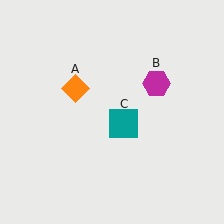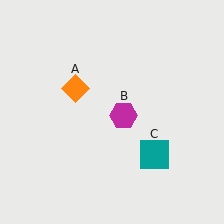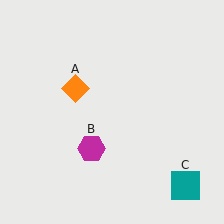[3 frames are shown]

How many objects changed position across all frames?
2 objects changed position: magenta hexagon (object B), teal square (object C).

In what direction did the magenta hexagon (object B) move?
The magenta hexagon (object B) moved down and to the left.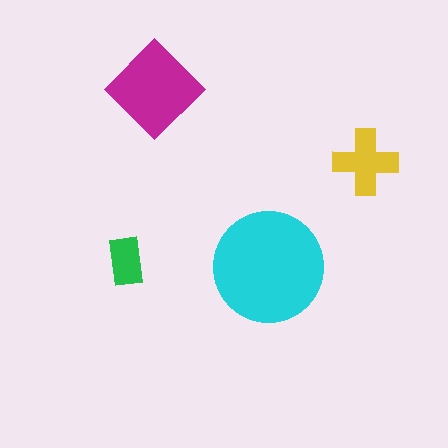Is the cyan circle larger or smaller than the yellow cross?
Larger.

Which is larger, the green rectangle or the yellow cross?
The yellow cross.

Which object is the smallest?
The green rectangle.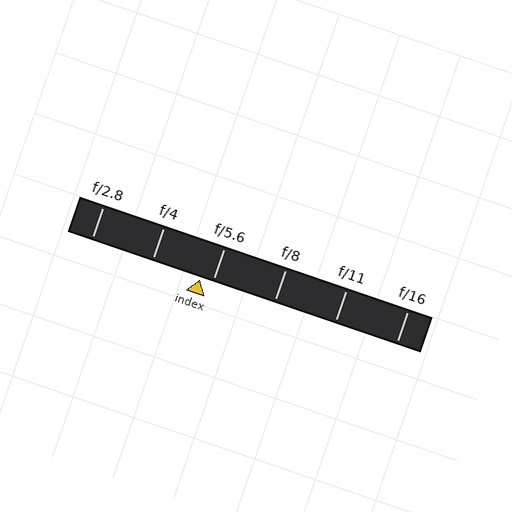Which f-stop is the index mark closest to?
The index mark is closest to f/5.6.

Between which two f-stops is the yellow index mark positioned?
The index mark is between f/4 and f/5.6.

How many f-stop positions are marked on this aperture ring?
There are 6 f-stop positions marked.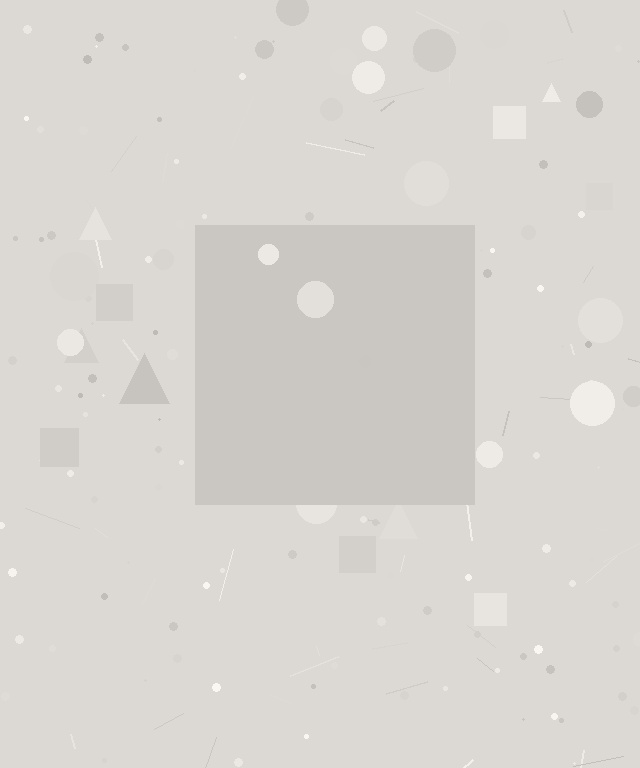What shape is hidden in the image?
A square is hidden in the image.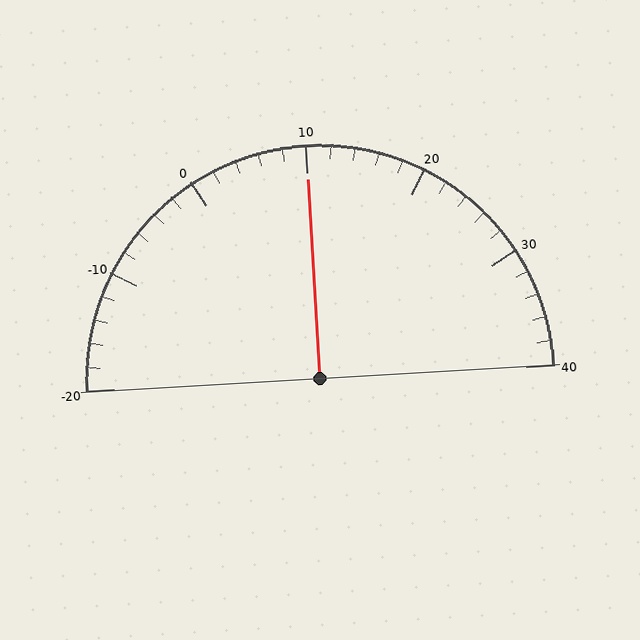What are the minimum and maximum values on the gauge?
The gauge ranges from -20 to 40.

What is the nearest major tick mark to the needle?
The nearest major tick mark is 10.